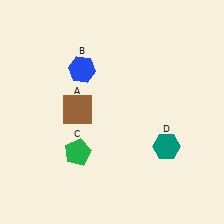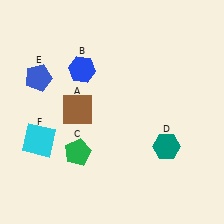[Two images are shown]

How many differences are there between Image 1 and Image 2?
There are 2 differences between the two images.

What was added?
A blue pentagon (E), a cyan square (F) were added in Image 2.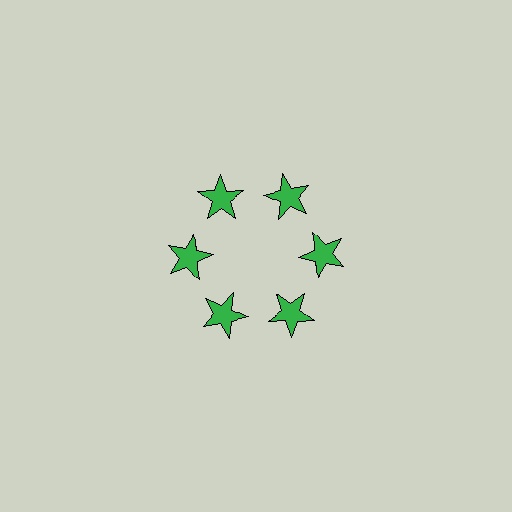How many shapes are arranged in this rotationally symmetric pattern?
There are 6 shapes, arranged in 6 groups of 1.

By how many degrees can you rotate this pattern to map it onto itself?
The pattern maps onto itself every 60 degrees of rotation.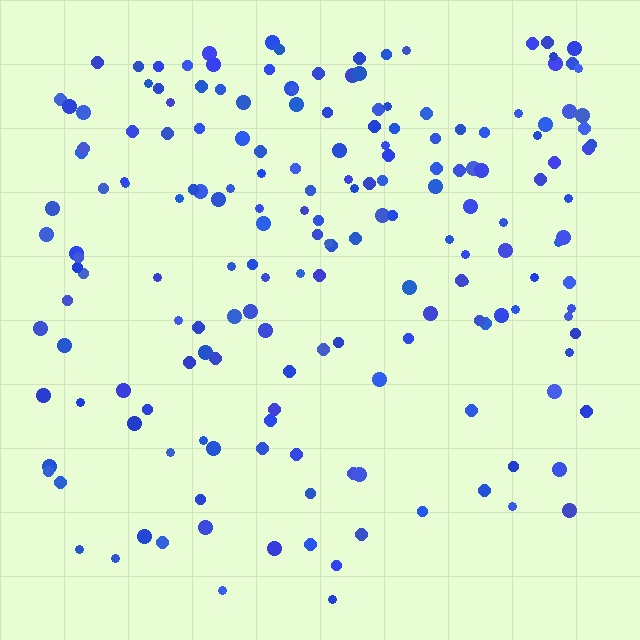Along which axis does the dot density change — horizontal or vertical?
Vertical.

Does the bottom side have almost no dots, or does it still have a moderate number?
Still a moderate number, just noticeably fewer than the top.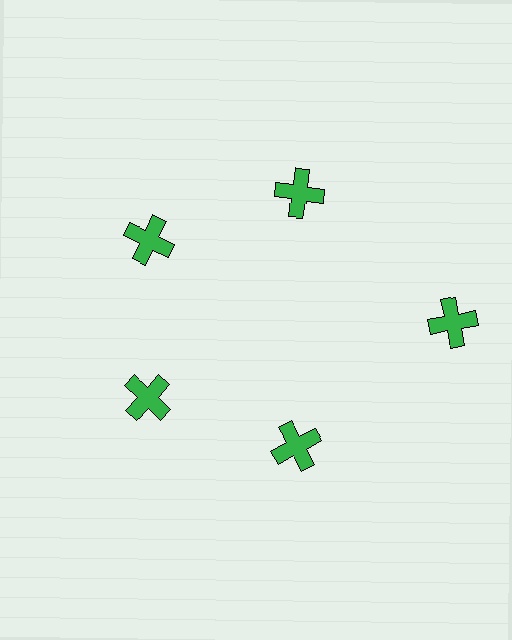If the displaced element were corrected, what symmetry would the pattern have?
It would have 5-fold rotational symmetry — the pattern would map onto itself every 72 degrees.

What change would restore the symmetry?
The symmetry would be restored by moving it inward, back onto the ring so that all 5 crosses sit at equal angles and equal distance from the center.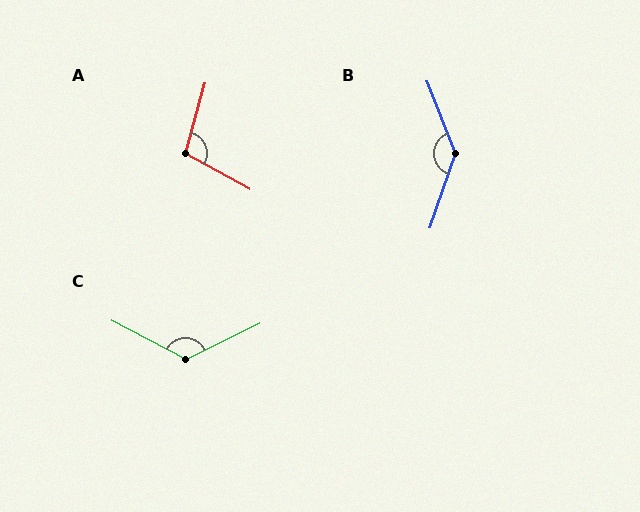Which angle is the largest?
B, at approximately 140 degrees.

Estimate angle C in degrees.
Approximately 126 degrees.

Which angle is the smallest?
A, at approximately 104 degrees.